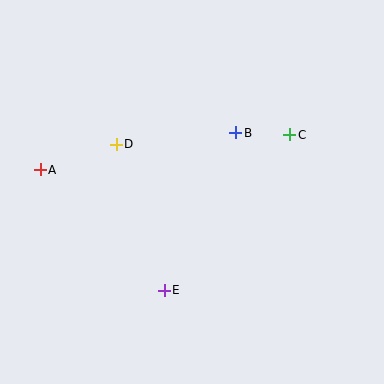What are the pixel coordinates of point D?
Point D is at (116, 144).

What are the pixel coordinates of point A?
Point A is at (40, 170).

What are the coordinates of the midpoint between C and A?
The midpoint between C and A is at (165, 152).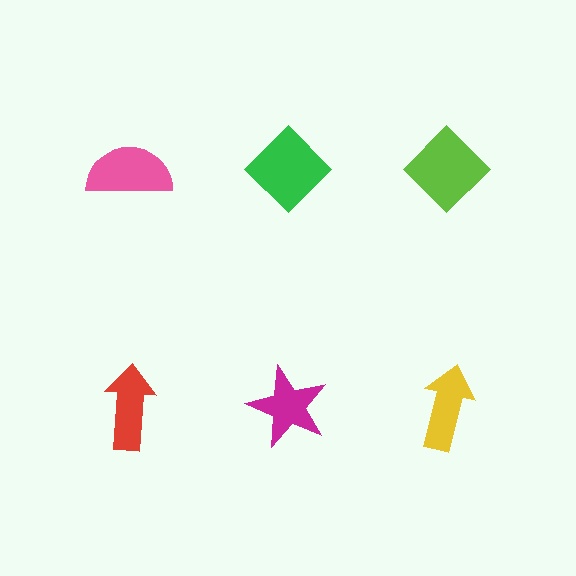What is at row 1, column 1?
A pink semicircle.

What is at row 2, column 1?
A red arrow.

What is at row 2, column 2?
A magenta star.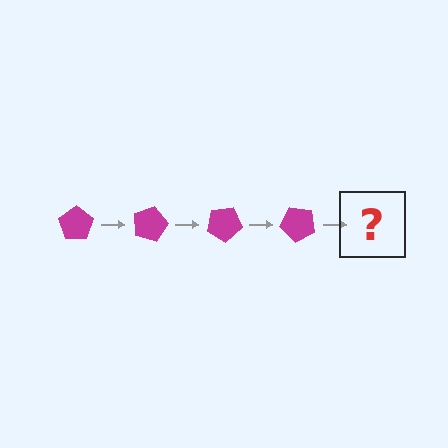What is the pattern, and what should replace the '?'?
The pattern is that the pentagon rotates 15 degrees each step. The '?' should be a magenta pentagon rotated 60 degrees.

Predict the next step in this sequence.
The next step is a magenta pentagon rotated 60 degrees.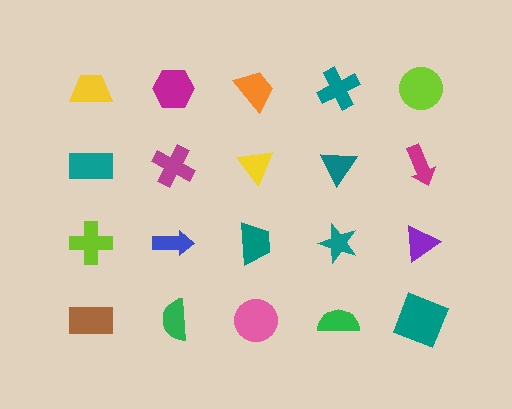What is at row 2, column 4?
A teal triangle.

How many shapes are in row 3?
5 shapes.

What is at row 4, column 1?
A brown rectangle.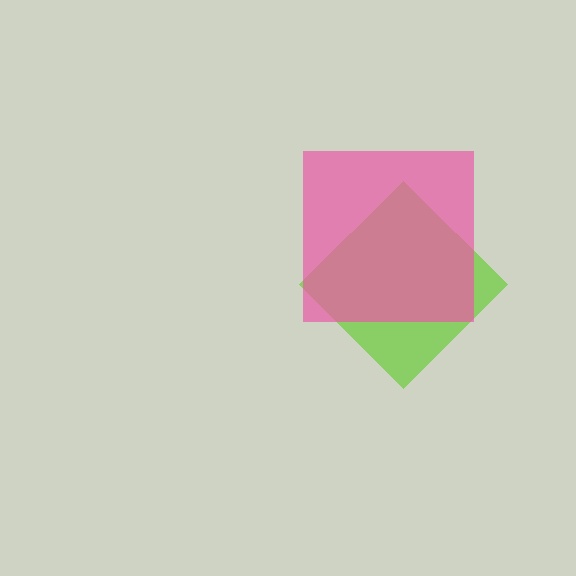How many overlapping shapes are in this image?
There are 2 overlapping shapes in the image.